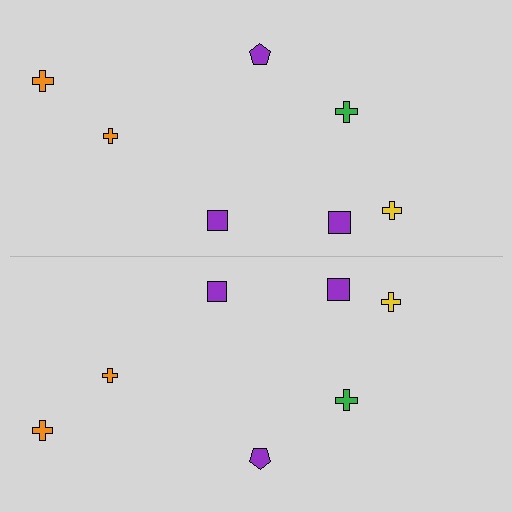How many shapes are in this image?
There are 14 shapes in this image.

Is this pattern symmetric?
Yes, this pattern has bilateral (reflection) symmetry.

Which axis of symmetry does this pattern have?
The pattern has a horizontal axis of symmetry running through the center of the image.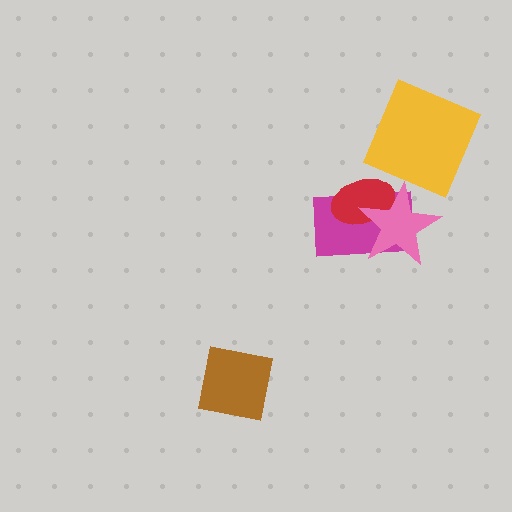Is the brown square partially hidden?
No, no other shape covers it.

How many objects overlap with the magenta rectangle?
2 objects overlap with the magenta rectangle.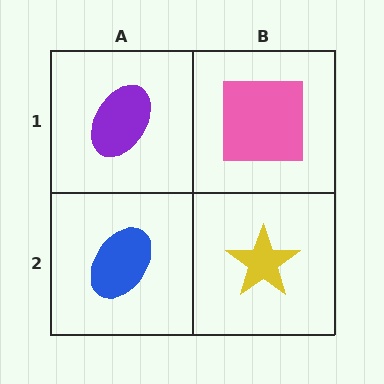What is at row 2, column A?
A blue ellipse.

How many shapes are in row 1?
2 shapes.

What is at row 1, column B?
A pink square.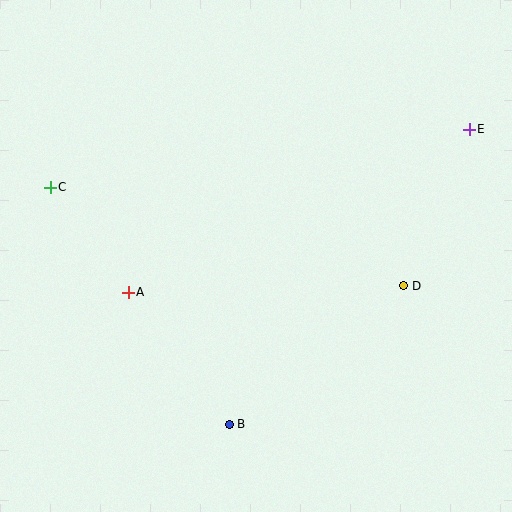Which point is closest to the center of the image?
Point A at (128, 292) is closest to the center.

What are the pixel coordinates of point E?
Point E is at (469, 129).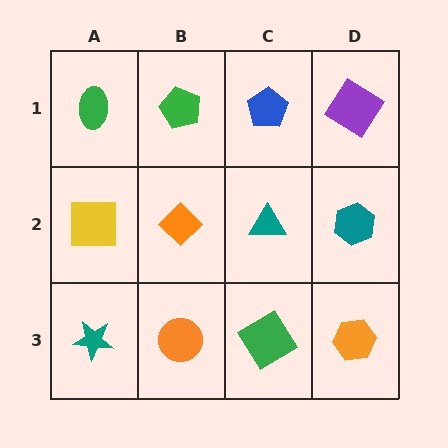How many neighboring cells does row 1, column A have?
2.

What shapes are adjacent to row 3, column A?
A yellow square (row 2, column A), an orange circle (row 3, column B).